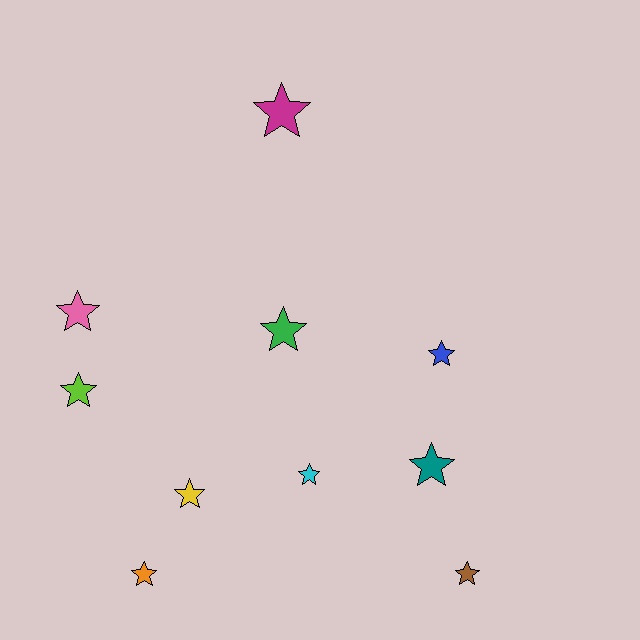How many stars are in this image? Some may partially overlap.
There are 10 stars.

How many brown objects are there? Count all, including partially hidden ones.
There is 1 brown object.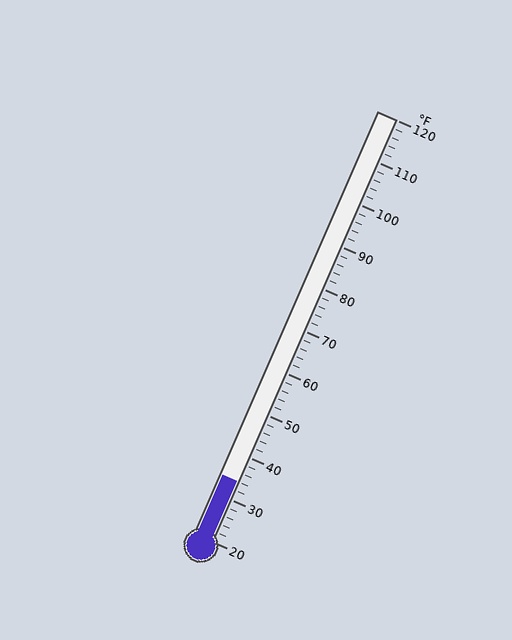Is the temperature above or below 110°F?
The temperature is below 110°F.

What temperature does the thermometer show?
The thermometer shows approximately 34°F.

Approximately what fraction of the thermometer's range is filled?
The thermometer is filled to approximately 15% of its range.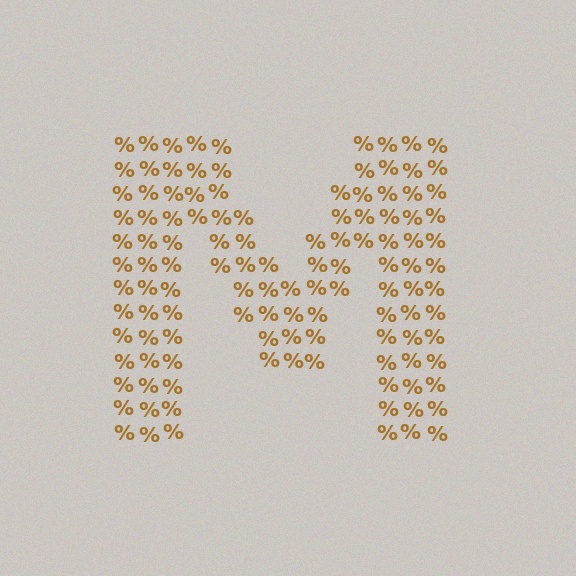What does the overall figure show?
The overall figure shows the letter M.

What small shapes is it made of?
It is made of small percent signs.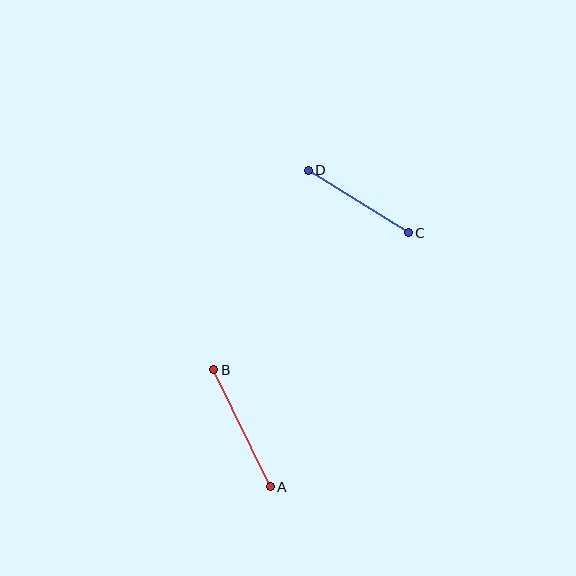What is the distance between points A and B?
The distance is approximately 130 pixels.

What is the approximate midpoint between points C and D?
The midpoint is at approximately (358, 201) pixels.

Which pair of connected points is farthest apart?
Points A and B are farthest apart.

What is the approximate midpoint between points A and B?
The midpoint is at approximately (242, 428) pixels.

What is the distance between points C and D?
The distance is approximately 118 pixels.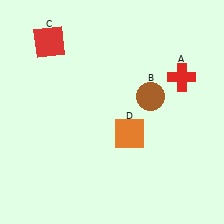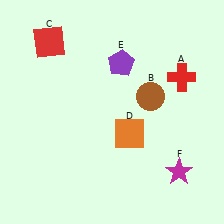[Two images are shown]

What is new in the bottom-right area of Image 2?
A magenta star (F) was added in the bottom-right area of Image 2.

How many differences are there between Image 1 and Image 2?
There are 2 differences between the two images.